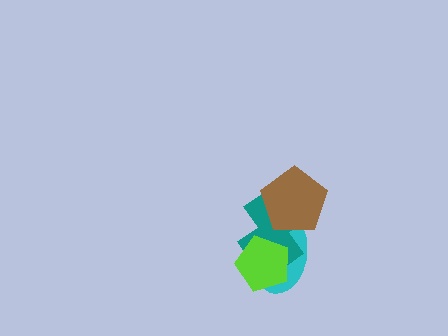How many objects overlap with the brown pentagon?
2 objects overlap with the brown pentagon.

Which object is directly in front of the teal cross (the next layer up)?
The brown pentagon is directly in front of the teal cross.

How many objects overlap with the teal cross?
3 objects overlap with the teal cross.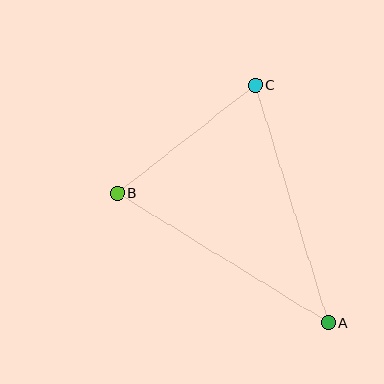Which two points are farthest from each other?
Points A and C are farthest from each other.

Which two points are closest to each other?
Points B and C are closest to each other.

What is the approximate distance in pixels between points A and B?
The distance between A and B is approximately 248 pixels.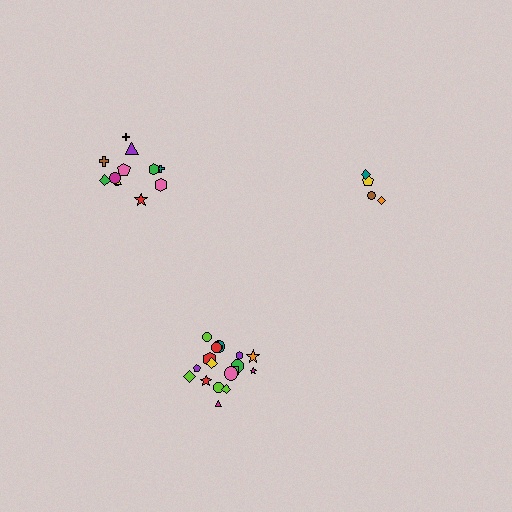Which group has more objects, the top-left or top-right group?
The top-left group.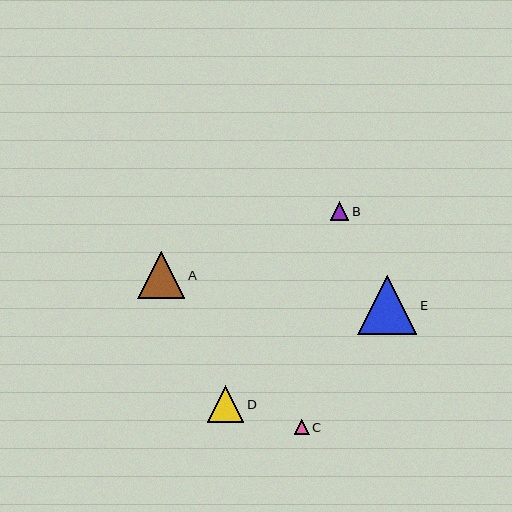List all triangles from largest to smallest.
From largest to smallest: E, A, D, B, C.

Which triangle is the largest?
Triangle E is the largest with a size of approximately 59 pixels.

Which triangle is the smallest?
Triangle C is the smallest with a size of approximately 15 pixels.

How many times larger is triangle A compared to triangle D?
Triangle A is approximately 1.3 times the size of triangle D.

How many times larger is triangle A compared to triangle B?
Triangle A is approximately 2.5 times the size of triangle B.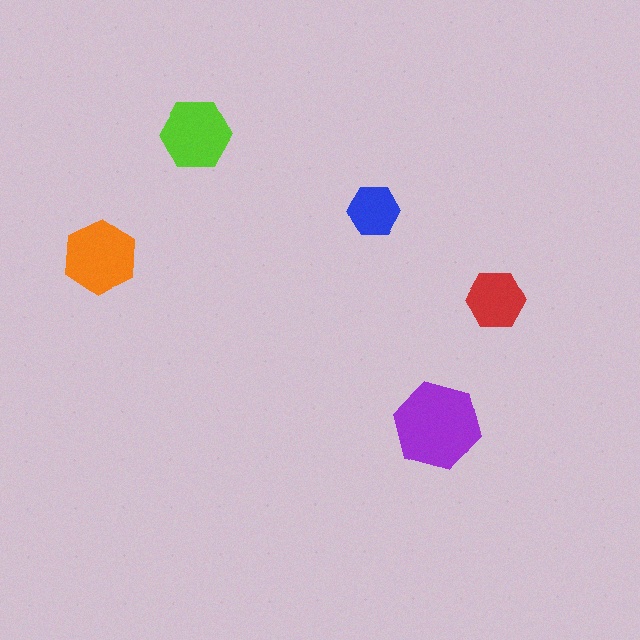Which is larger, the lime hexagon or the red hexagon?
The lime one.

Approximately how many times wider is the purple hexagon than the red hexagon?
About 1.5 times wider.